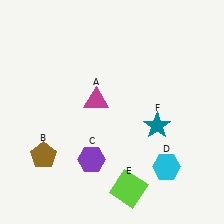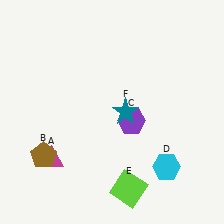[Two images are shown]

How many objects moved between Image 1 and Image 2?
3 objects moved between the two images.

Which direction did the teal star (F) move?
The teal star (F) moved left.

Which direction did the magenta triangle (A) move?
The magenta triangle (A) moved down.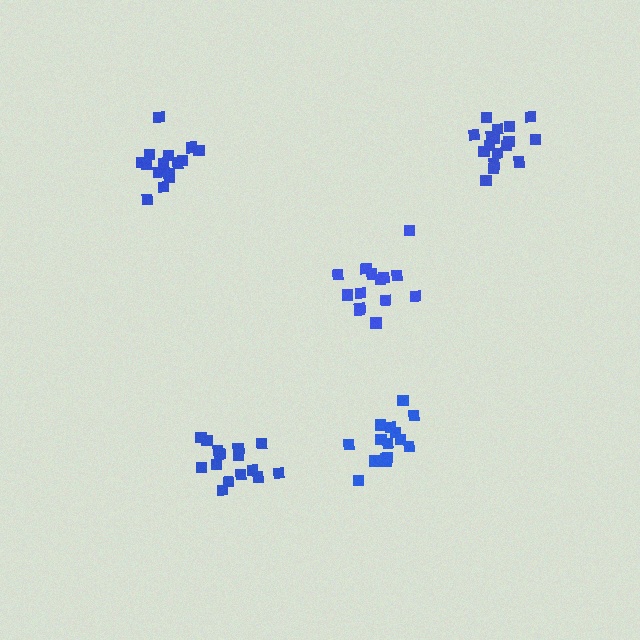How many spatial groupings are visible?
There are 5 spatial groupings.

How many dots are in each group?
Group 1: 15 dots, Group 2: 14 dots, Group 3: 16 dots, Group 4: 17 dots, Group 5: 15 dots (77 total).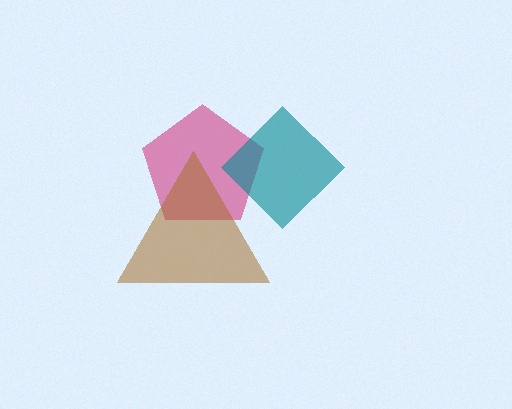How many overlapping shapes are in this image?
There are 3 overlapping shapes in the image.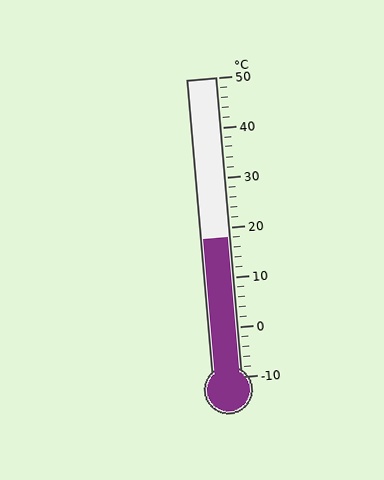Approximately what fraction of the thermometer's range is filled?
The thermometer is filled to approximately 45% of its range.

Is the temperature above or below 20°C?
The temperature is below 20°C.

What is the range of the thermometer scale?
The thermometer scale ranges from -10°C to 50°C.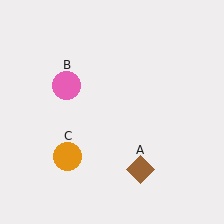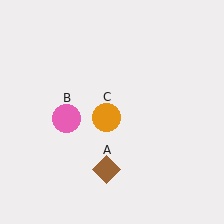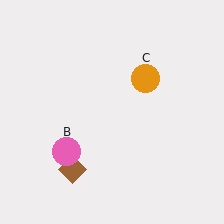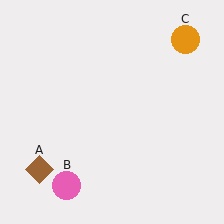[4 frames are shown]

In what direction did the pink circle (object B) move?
The pink circle (object B) moved down.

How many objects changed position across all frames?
3 objects changed position: brown diamond (object A), pink circle (object B), orange circle (object C).